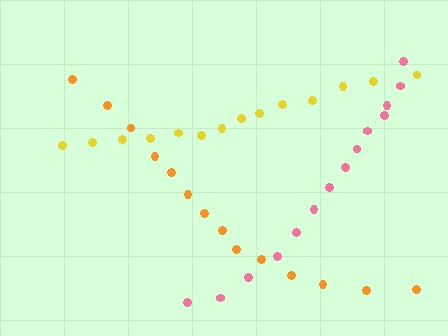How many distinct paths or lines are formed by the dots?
There are 3 distinct paths.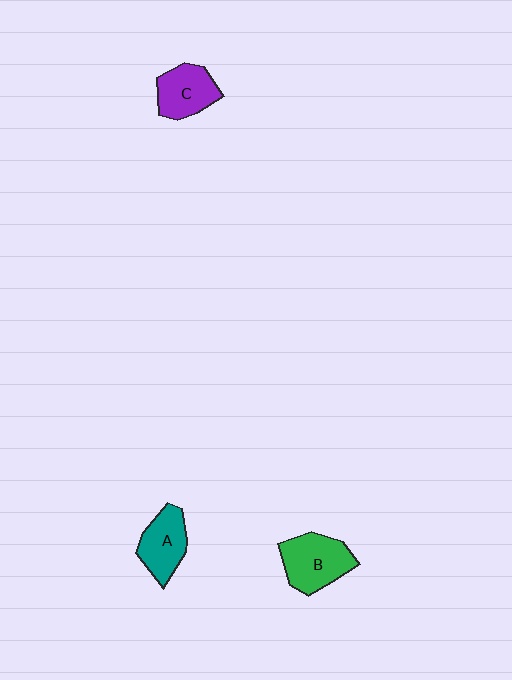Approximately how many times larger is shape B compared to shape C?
Approximately 1.2 times.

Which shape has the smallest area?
Shape A (teal).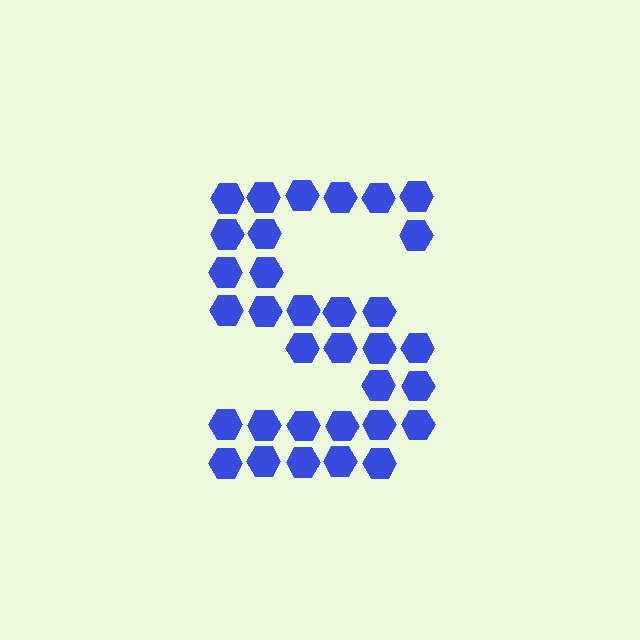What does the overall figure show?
The overall figure shows the letter S.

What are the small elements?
The small elements are hexagons.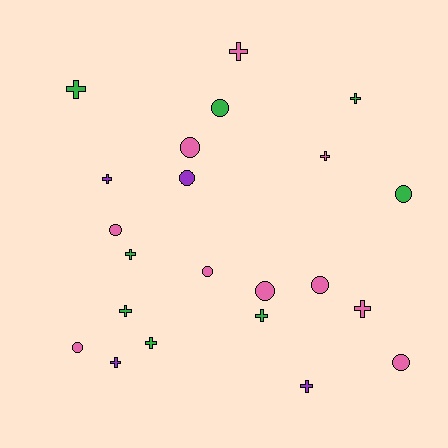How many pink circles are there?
There are 7 pink circles.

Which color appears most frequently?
Pink, with 10 objects.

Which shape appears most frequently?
Cross, with 12 objects.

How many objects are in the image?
There are 22 objects.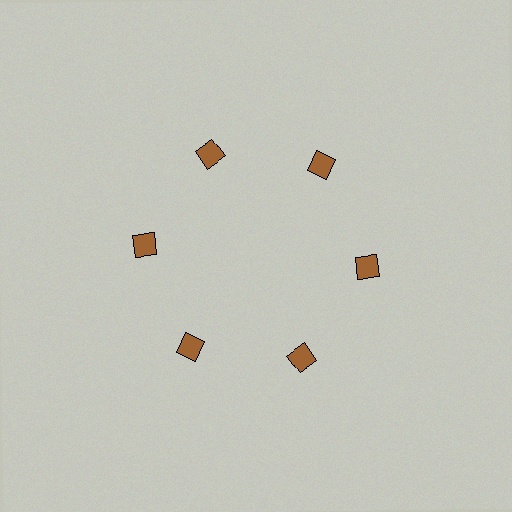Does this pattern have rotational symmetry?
Yes, this pattern has 6-fold rotational symmetry. It looks the same after rotating 60 degrees around the center.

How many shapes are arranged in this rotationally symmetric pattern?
There are 6 shapes, arranged in 6 groups of 1.